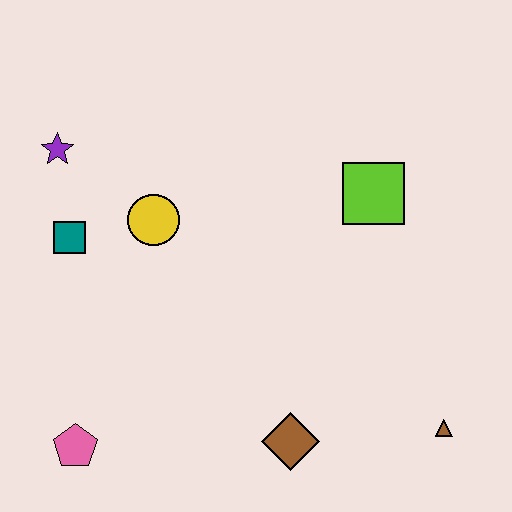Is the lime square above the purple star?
No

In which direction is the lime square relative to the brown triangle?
The lime square is above the brown triangle.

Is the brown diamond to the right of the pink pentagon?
Yes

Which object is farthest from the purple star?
The brown triangle is farthest from the purple star.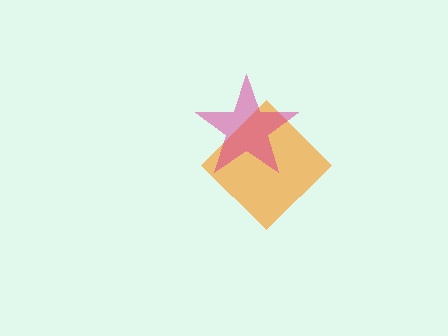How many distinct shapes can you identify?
There are 2 distinct shapes: an orange diamond, a magenta star.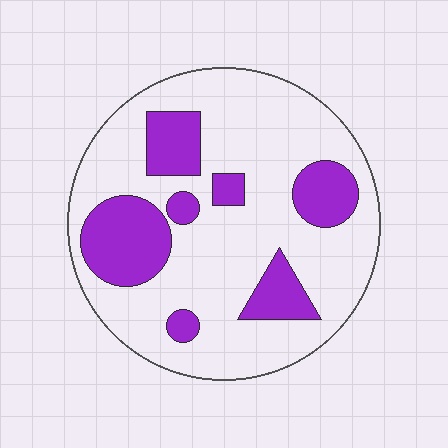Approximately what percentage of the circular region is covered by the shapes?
Approximately 25%.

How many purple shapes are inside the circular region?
7.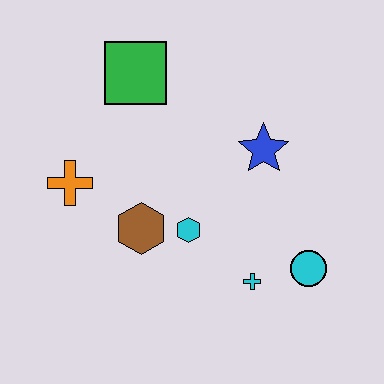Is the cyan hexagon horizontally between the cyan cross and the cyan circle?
No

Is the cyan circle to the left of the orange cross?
No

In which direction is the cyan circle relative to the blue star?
The cyan circle is below the blue star.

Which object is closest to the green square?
The orange cross is closest to the green square.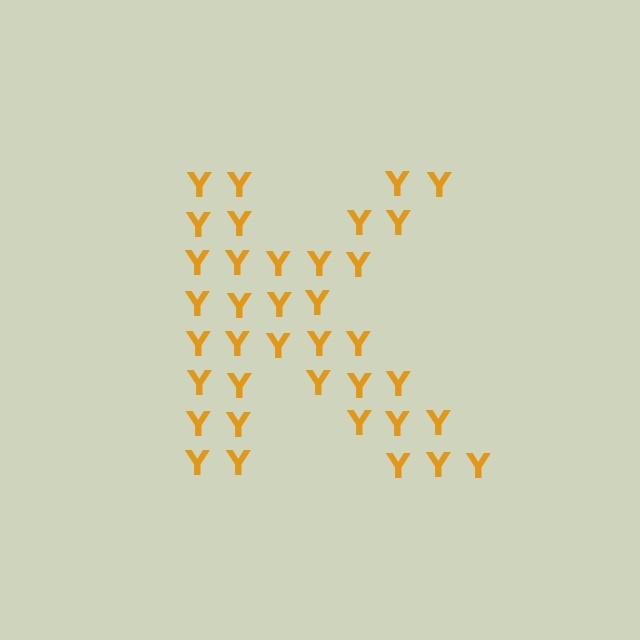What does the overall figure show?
The overall figure shows the letter K.